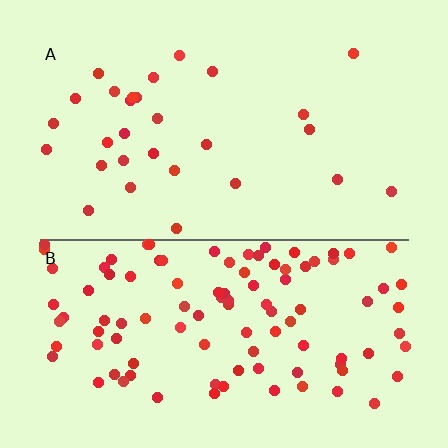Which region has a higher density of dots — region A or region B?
B (the bottom).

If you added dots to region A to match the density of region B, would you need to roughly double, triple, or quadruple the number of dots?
Approximately quadruple.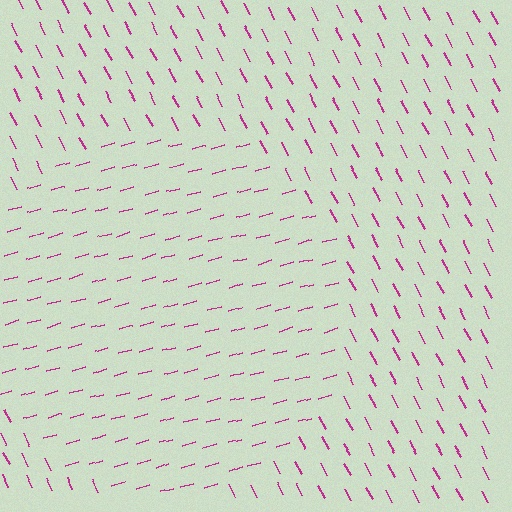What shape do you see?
I see a circle.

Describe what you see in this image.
The image is filled with small magenta line segments. A circle region in the image has lines oriented differently from the surrounding lines, creating a visible texture boundary.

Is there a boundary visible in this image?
Yes, there is a texture boundary formed by a change in line orientation.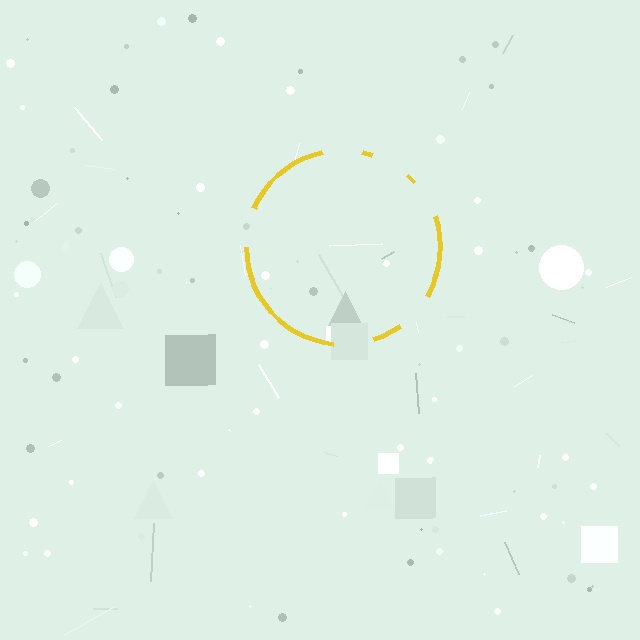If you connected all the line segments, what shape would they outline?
They would outline a circle.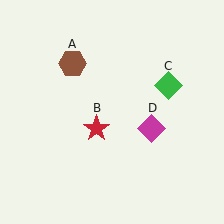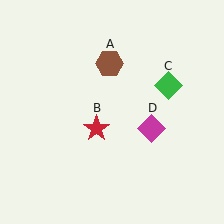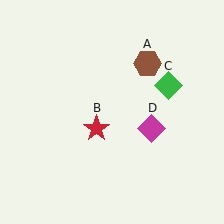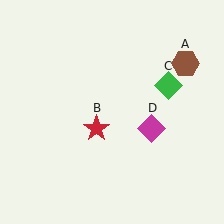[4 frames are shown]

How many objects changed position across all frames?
1 object changed position: brown hexagon (object A).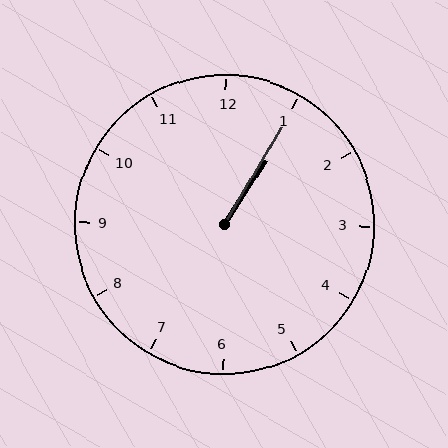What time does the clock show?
1:05.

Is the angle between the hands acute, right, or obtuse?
It is acute.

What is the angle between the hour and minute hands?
Approximately 2 degrees.